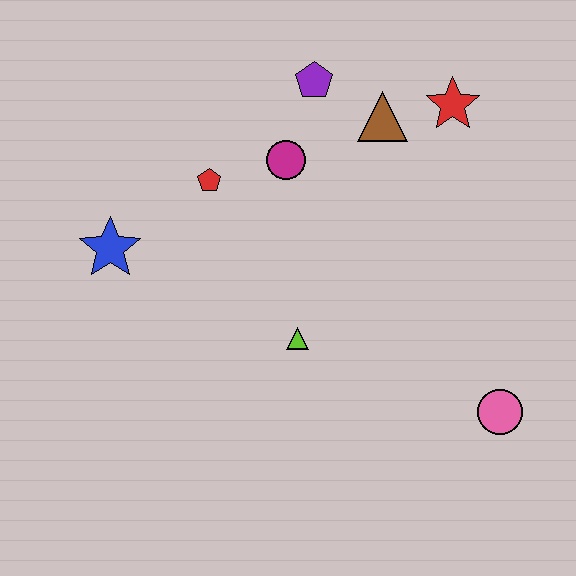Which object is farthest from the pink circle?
The blue star is farthest from the pink circle.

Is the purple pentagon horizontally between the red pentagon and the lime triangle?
No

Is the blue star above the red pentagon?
No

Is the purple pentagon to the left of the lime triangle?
No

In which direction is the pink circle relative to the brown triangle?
The pink circle is below the brown triangle.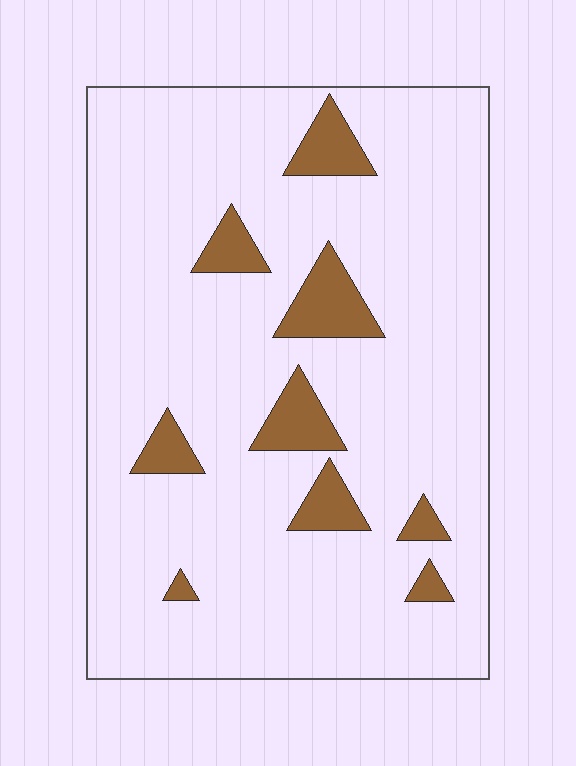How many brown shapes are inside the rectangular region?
9.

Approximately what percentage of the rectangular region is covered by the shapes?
Approximately 10%.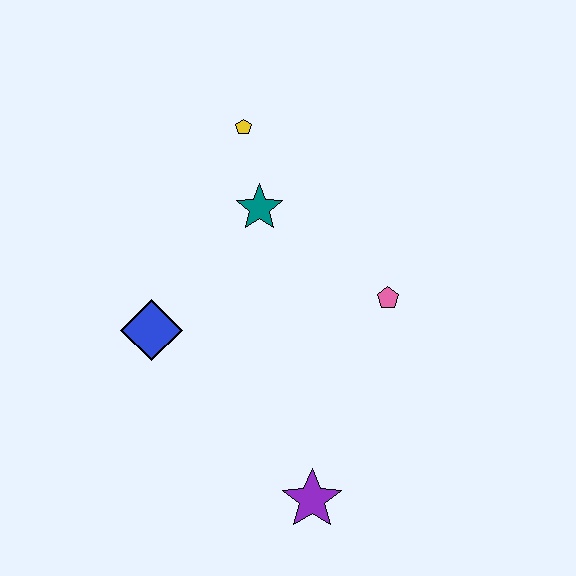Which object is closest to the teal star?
The yellow pentagon is closest to the teal star.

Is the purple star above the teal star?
No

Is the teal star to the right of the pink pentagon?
No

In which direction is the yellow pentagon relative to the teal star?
The yellow pentagon is above the teal star.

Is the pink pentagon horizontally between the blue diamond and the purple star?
No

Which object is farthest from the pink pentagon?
The blue diamond is farthest from the pink pentagon.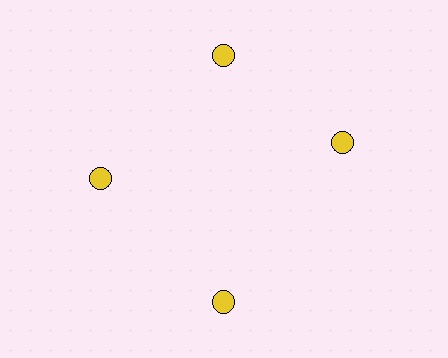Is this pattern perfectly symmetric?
No. The 4 yellow circles are arranged in a ring, but one element near the 3 o'clock position is rotated out of alignment along the ring, breaking the 4-fold rotational symmetry.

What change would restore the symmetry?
The symmetry would be restored by rotating it back into even spacing with its neighbors so that all 4 circles sit at equal angles and equal distance from the center.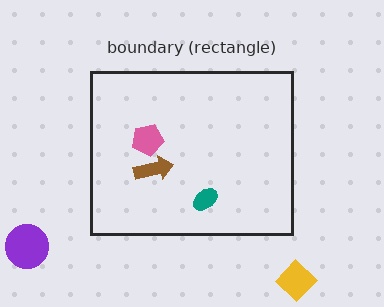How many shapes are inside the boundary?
3 inside, 2 outside.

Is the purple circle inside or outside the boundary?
Outside.